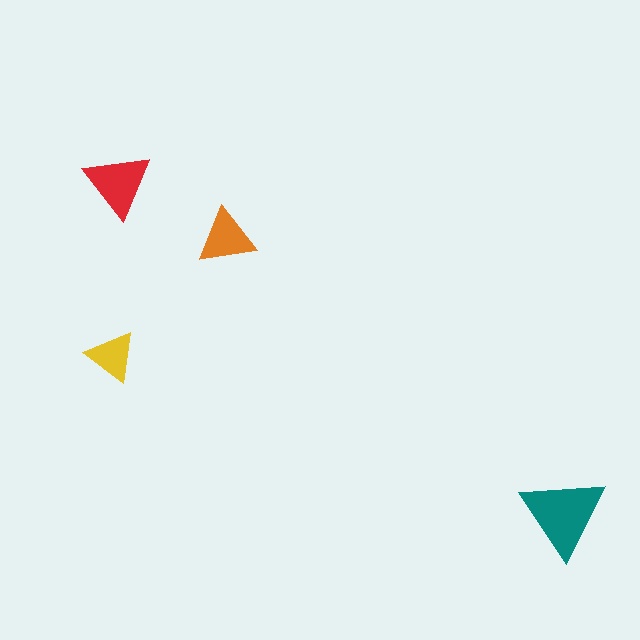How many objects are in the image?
There are 4 objects in the image.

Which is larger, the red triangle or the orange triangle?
The red one.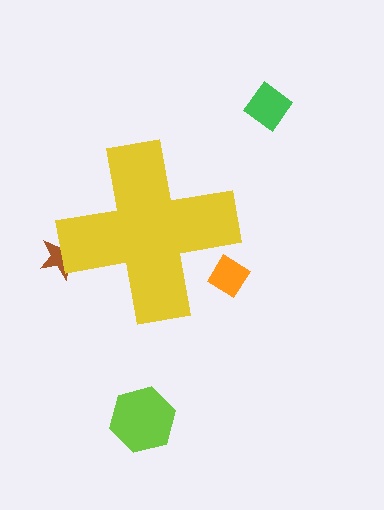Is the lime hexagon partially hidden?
No, the lime hexagon is fully visible.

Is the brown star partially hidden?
Yes, the brown star is partially hidden behind the yellow cross.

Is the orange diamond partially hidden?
Yes, the orange diamond is partially hidden behind the yellow cross.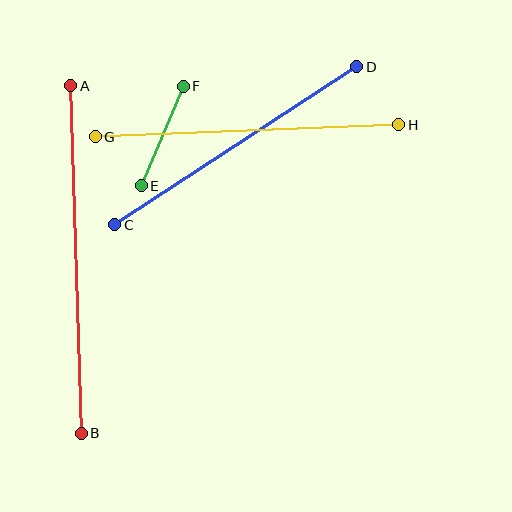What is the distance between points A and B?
The distance is approximately 347 pixels.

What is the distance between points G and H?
The distance is approximately 304 pixels.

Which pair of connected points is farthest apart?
Points A and B are farthest apart.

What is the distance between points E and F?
The distance is approximately 108 pixels.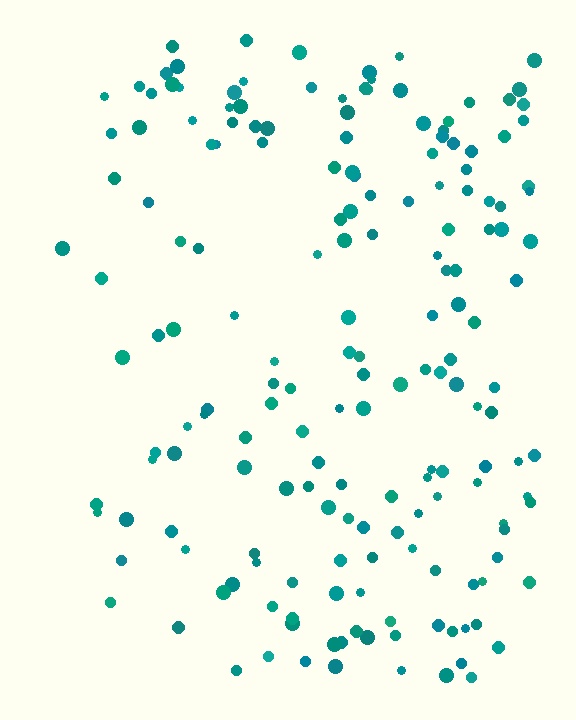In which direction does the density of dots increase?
From left to right, with the right side densest.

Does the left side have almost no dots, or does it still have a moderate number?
Still a moderate number, just noticeably fewer than the right.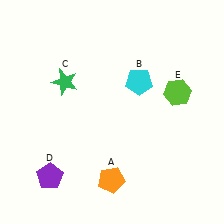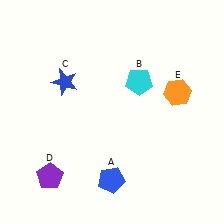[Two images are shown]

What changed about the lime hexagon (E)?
In Image 1, E is lime. In Image 2, it changed to orange.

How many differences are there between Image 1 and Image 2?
There are 3 differences between the two images.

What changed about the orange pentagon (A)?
In Image 1, A is orange. In Image 2, it changed to blue.